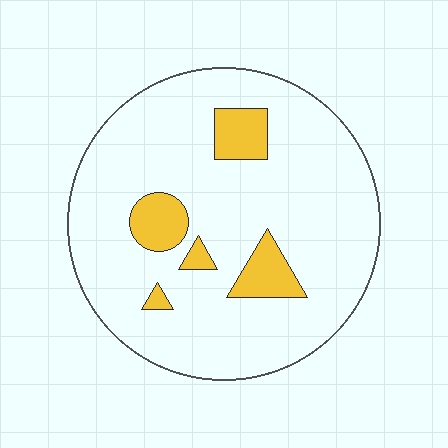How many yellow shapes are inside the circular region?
5.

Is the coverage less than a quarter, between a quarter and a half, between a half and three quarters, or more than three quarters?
Less than a quarter.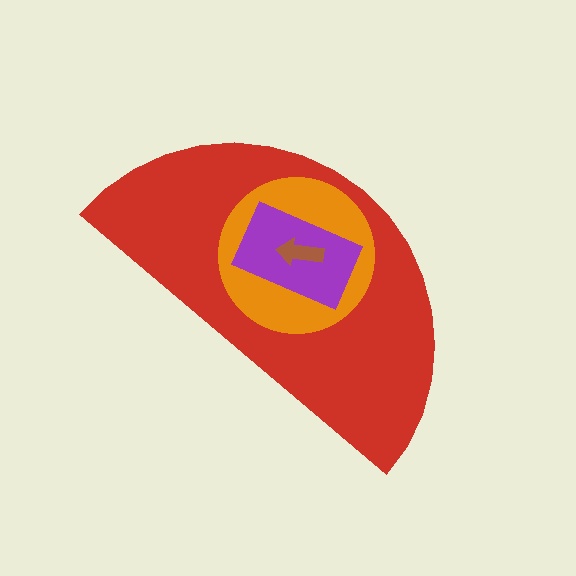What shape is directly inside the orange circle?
The purple rectangle.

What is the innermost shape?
The brown arrow.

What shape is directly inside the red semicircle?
The orange circle.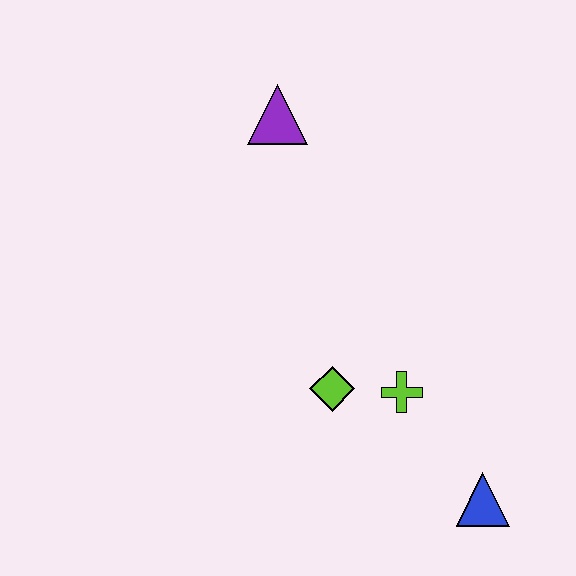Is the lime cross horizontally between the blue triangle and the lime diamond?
Yes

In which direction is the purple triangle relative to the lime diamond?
The purple triangle is above the lime diamond.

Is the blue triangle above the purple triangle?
No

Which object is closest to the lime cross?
The lime diamond is closest to the lime cross.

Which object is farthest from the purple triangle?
The blue triangle is farthest from the purple triangle.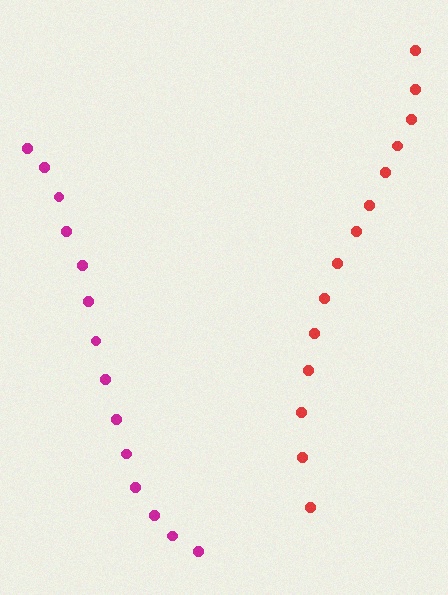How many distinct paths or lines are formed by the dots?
There are 2 distinct paths.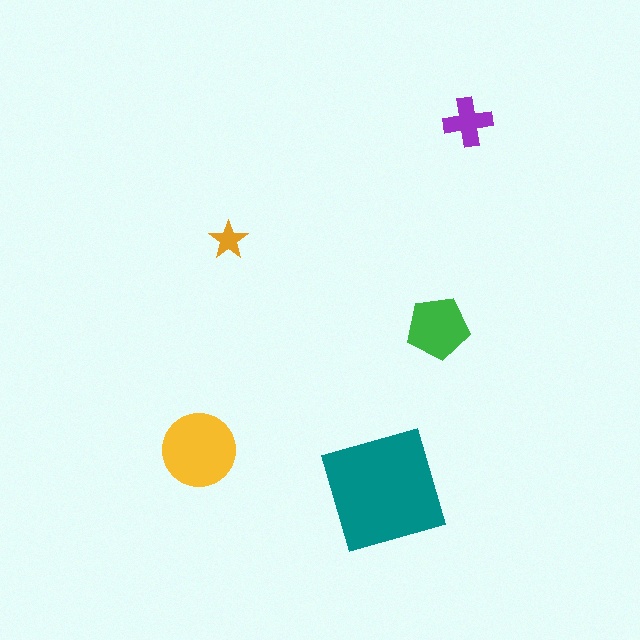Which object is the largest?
The teal square.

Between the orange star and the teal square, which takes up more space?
The teal square.